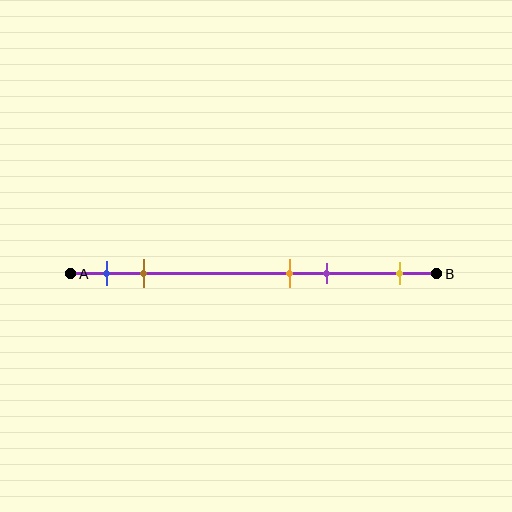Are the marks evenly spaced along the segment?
No, the marks are not evenly spaced.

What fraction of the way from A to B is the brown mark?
The brown mark is approximately 20% (0.2) of the way from A to B.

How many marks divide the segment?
There are 5 marks dividing the segment.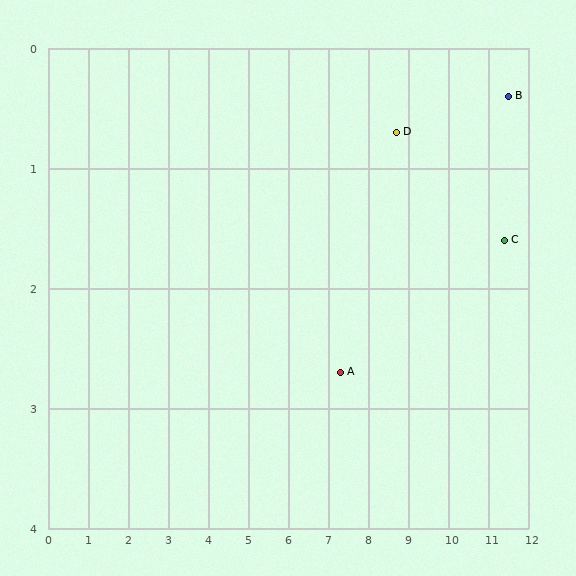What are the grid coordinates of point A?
Point A is at approximately (7.3, 2.7).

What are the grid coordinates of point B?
Point B is at approximately (11.5, 0.4).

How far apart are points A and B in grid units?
Points A and B are about 4.8 grid units apart.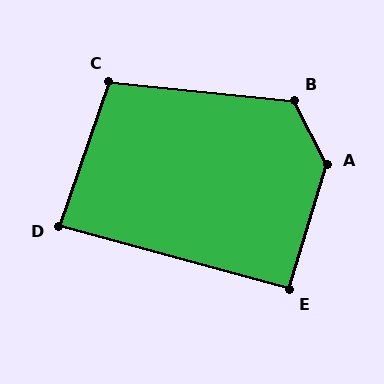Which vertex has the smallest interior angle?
D, at approximately 86 degrees.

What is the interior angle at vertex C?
Approximately 104 degrees (obtuse).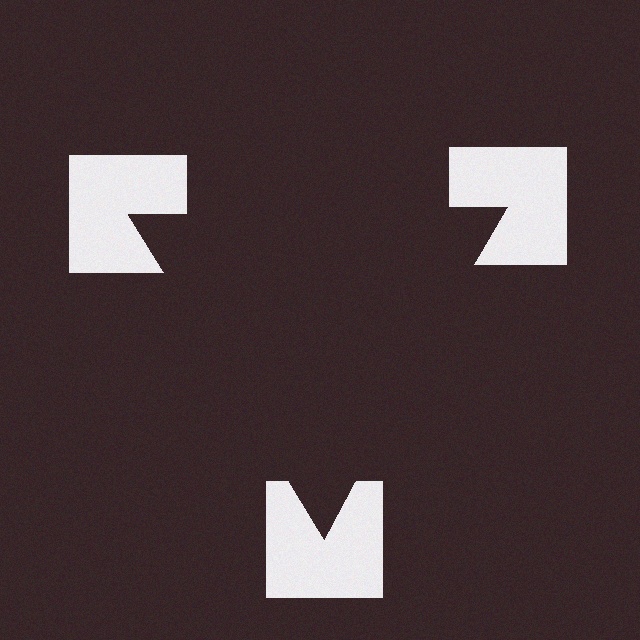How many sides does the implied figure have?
3 sides.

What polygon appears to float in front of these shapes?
An illusory triangle — its edges are inferred from the aligned wedge cuts in the notched squares, not physically drawn.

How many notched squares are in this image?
There are 3 — one at each vertex of the illusory triangle.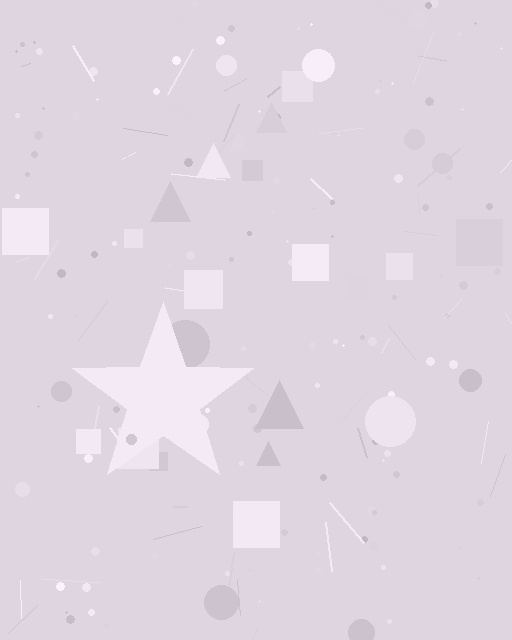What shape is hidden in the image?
A star is hidden in the image.